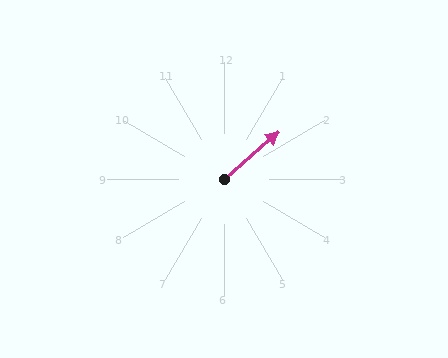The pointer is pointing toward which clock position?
Roughly 2 o'clock.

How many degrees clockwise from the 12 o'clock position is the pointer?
Approximately 49 degrees.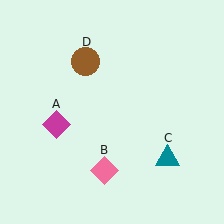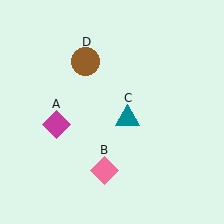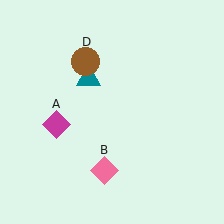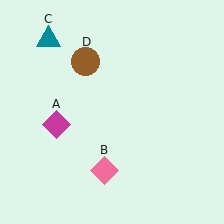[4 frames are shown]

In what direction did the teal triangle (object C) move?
The teal triangle (object C) moved up and to the left.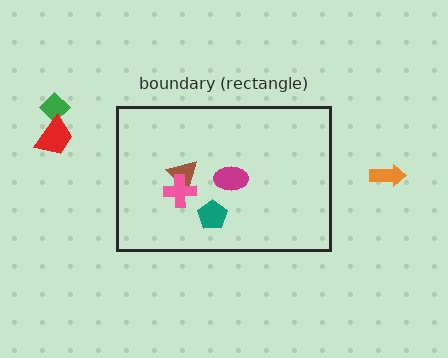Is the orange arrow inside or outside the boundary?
Outside.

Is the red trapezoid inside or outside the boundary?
Outside.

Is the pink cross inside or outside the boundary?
Inside.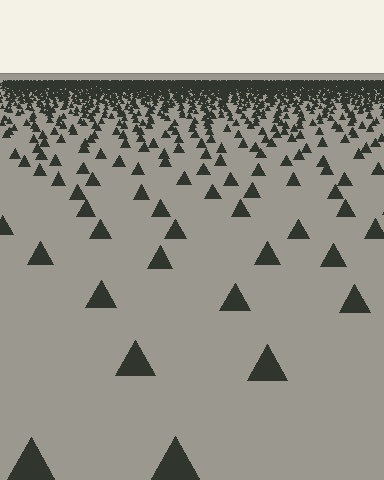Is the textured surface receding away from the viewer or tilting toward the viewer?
The surface is receding away from the viewer. Texture elements get smaller and denser toward the top.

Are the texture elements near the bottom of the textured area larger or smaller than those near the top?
Larger. Near the bottom, elements are closer to the viewer and appear at a bigger on-screen size.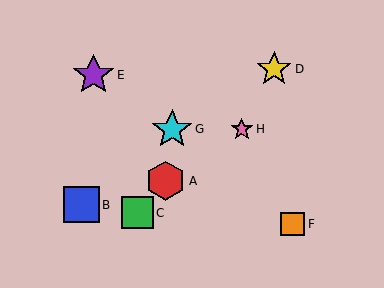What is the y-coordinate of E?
Object E is at y≈75.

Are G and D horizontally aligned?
No, G is at y≈129 and D is at y≈69.